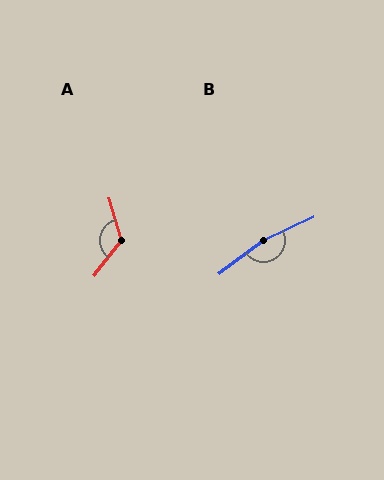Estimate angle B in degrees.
Approximately 168 degrees.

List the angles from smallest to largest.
A (125°), B (168°).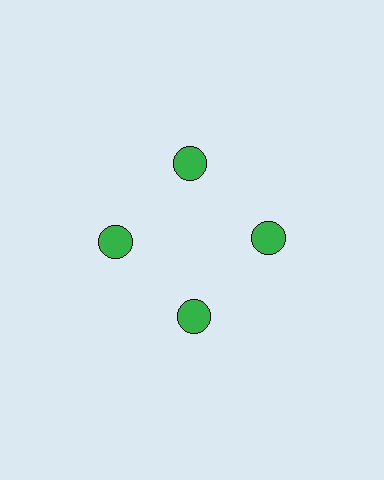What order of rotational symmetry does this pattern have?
This pattern has 4-fold rotational symmetry.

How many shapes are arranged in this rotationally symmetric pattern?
There are 4 shapes, arranged in 4 groups of 1.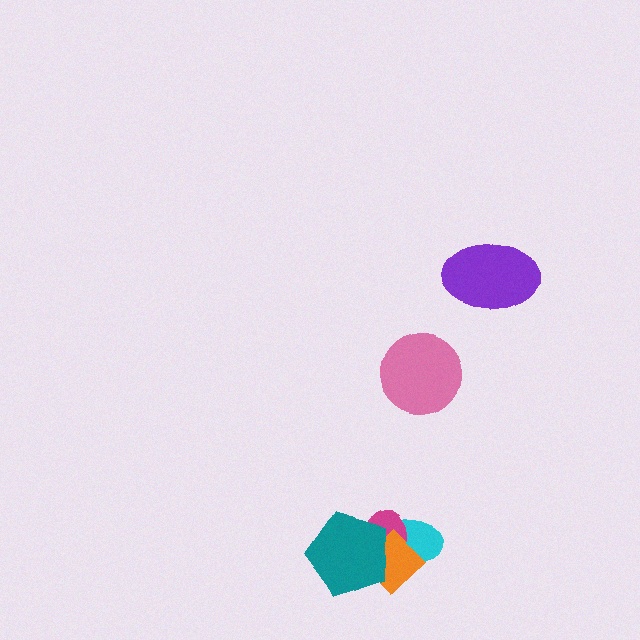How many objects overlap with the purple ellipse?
0 objects overlap with the purple ellipse.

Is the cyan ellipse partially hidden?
Yes, it is partially covered by another shape.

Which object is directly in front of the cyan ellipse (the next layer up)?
The magenta ellipse is directly in front of the cyan ellipse.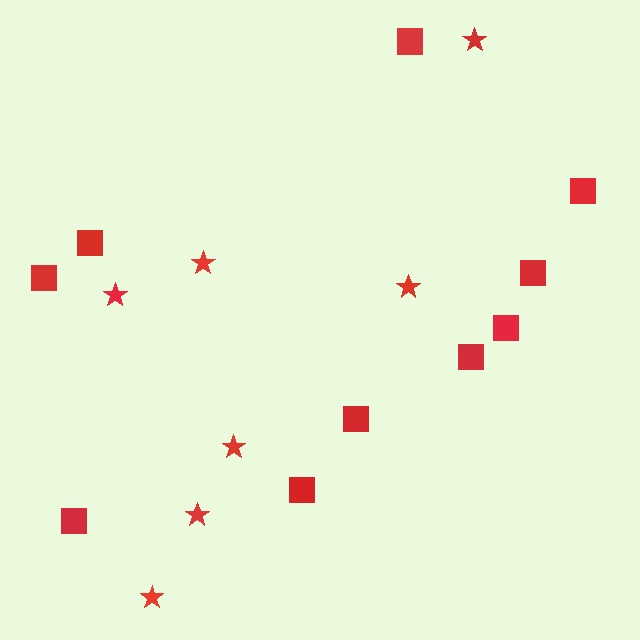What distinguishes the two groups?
There are 2 groups: one group of squares (10) and one group of stars (7).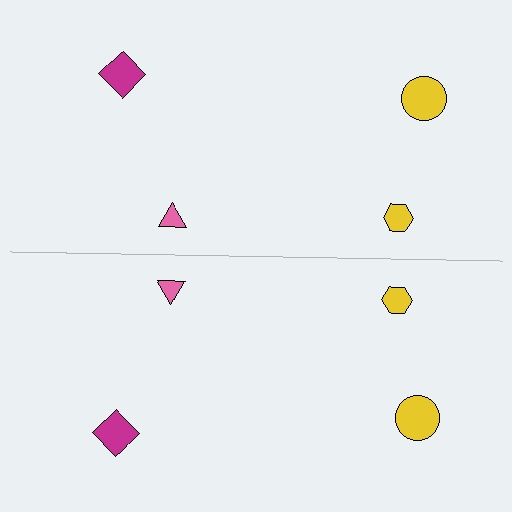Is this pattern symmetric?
Yes, this pattern has bilateral (reflection) symmetry.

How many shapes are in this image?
There are 8 shapes in this image.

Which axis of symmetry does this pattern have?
The pattern has a horizontal axis of symmetry running through the center of the image.